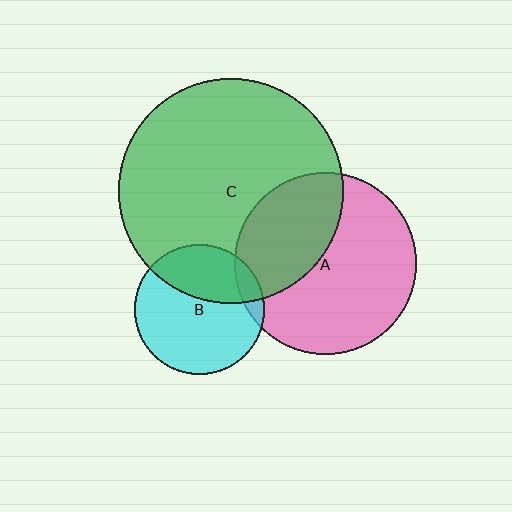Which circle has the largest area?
Circle C (green).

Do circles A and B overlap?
Yes.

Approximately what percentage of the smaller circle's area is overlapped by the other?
Approximately 10%.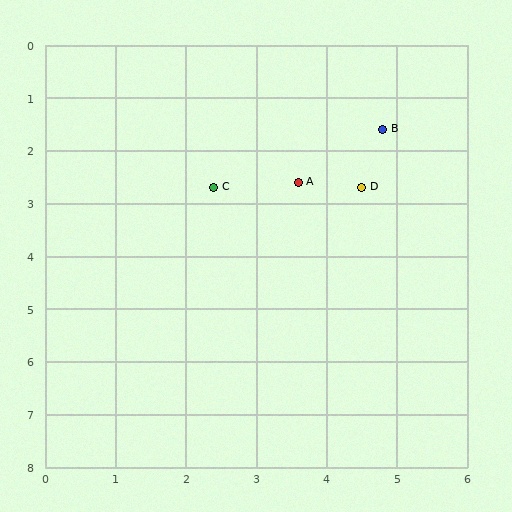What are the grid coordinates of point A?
Point A is at approximately (3.6, 2.6).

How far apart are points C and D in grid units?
Points C and D are about 2.1 grid units apart.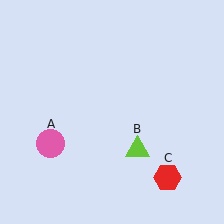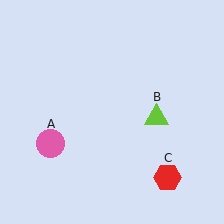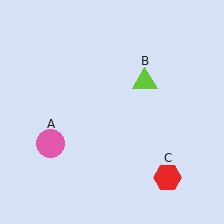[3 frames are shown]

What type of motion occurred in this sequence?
The lime triangle (object B) rotated counterclockwise around the center of the scene.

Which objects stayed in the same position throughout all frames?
Pink circle (object A) and red hexagon (object C) remained stationary.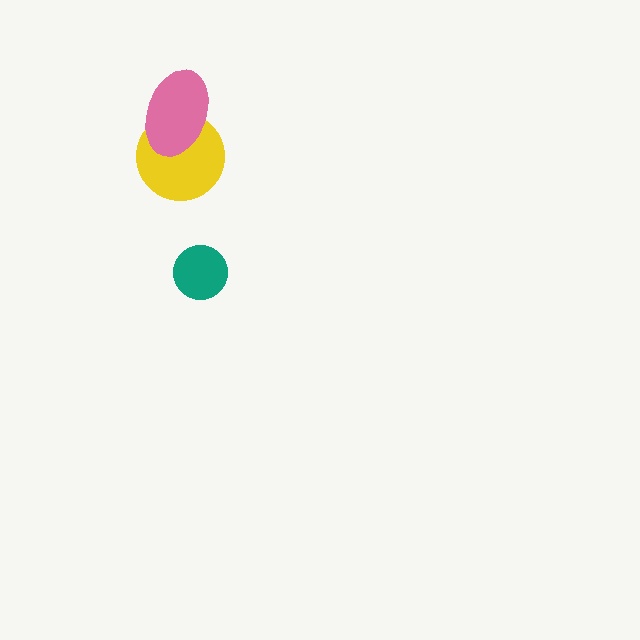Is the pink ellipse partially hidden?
No, no other shape covers it.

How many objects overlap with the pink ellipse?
1 object overlaps with the pink ellipse.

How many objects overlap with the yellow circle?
1 object overlaps with the yellow circle.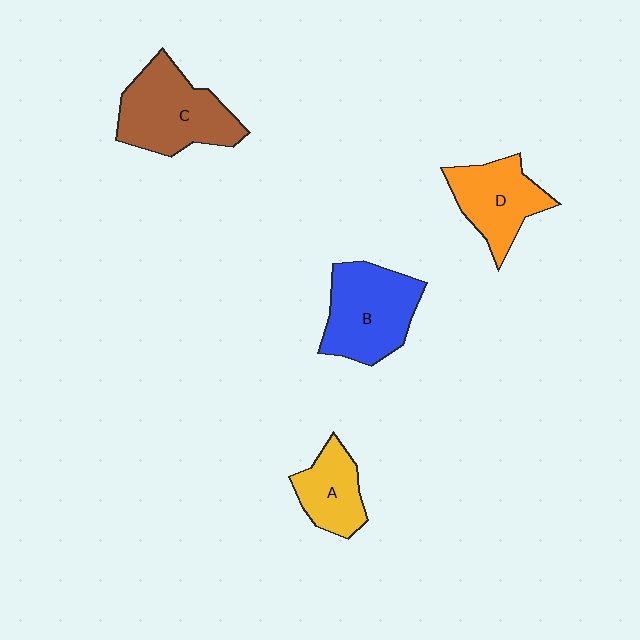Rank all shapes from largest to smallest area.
From largest to smallest: C (brown), B (blue), D (orange), A (yellow).